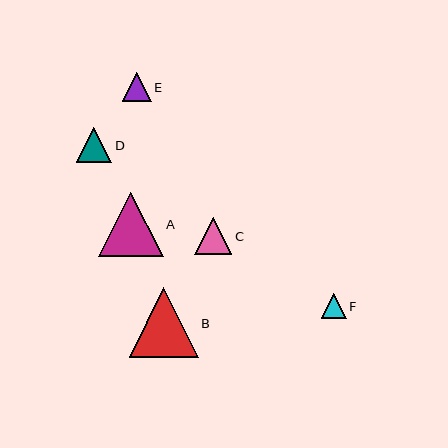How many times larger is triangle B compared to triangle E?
Triangle B is approximately 2.4 times the size of triangle E.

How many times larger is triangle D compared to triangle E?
Triangle D is approximately 1.2 times the size of triangle E.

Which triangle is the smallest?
Triangle F is the smallest with a size of approximately 25 pixels.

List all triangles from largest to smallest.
From largest to smallest: B, A, C, D, E, F.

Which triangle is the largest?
Triangle B is the largest with a size of approximately 69 pixels.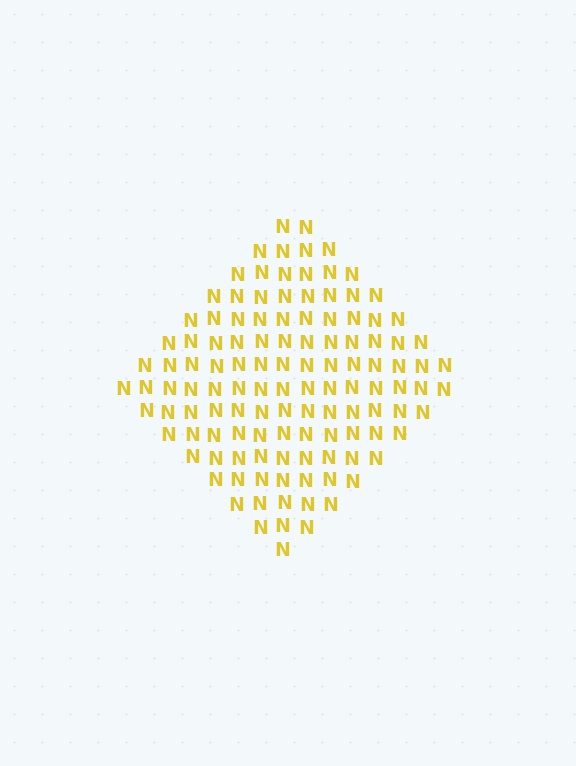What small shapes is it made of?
It is made of small letter N's.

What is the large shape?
The large shape is a diamond.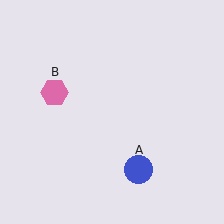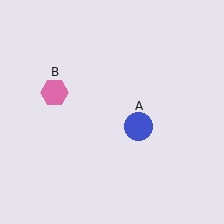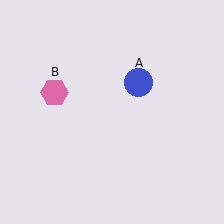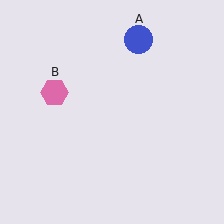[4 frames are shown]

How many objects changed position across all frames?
1 object changed position: blue circle (object A).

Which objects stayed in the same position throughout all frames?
Pink hexagon (object B) remained stationary.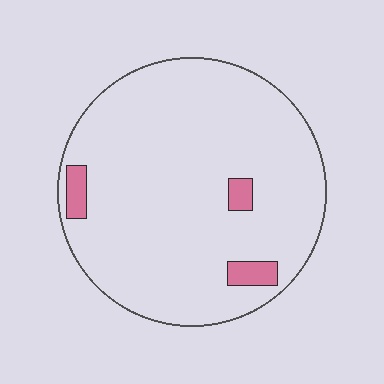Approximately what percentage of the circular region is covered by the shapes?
Approximately 5%.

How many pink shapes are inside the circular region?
3.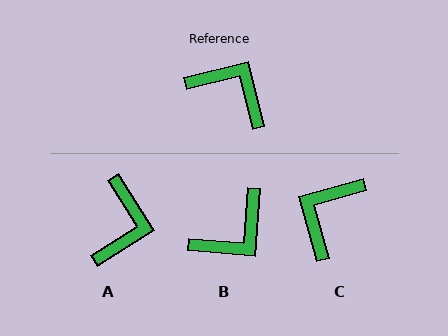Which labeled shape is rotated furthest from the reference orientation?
B, about 108 degrees away.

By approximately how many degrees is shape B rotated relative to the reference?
Approximately 108 degrees clockwise.